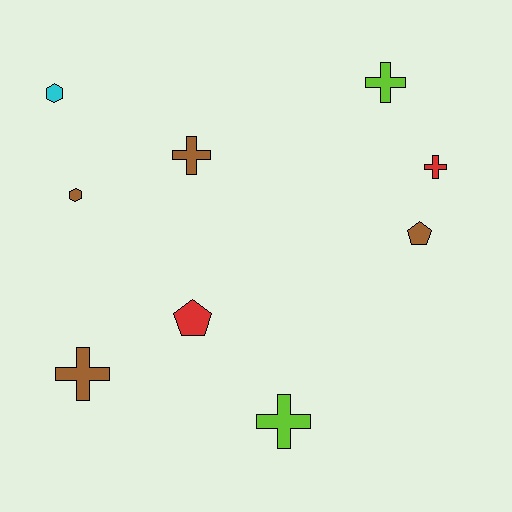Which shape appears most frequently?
Cross, with 5 objects.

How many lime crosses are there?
There are 2 lime crosses.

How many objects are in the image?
There are 9 objects.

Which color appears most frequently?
Brown, with 4 objects.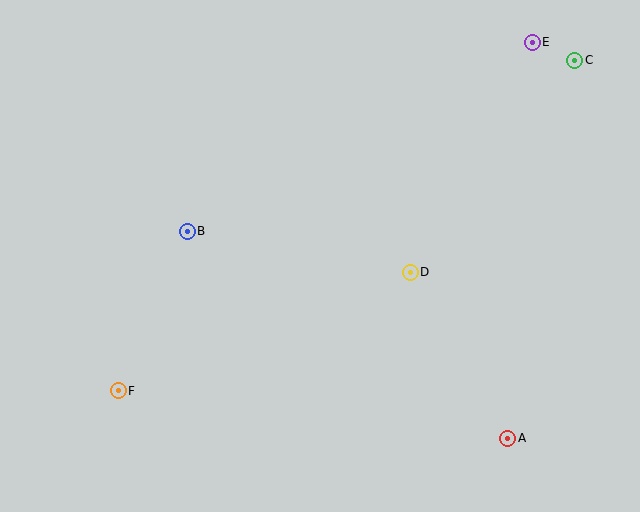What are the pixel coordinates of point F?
Point F is at (118, 391).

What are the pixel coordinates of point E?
Point E is at (532, 42).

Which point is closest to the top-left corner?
Point B is closest to the top-left corner.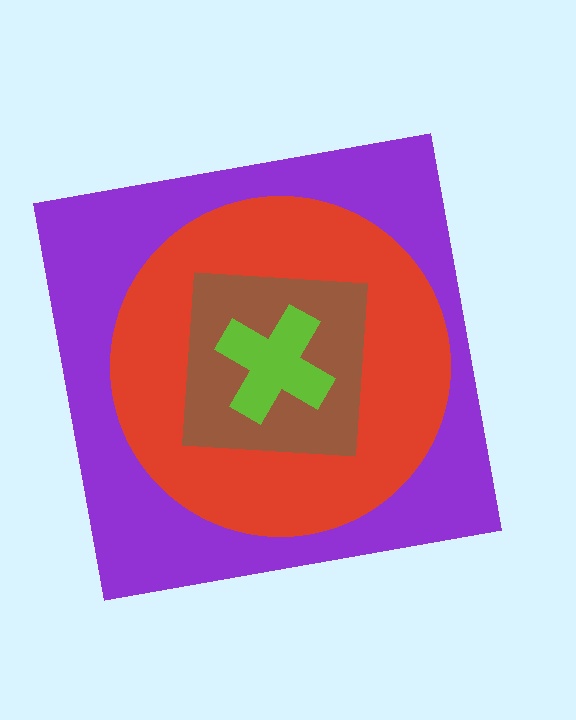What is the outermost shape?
The purple square.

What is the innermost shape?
The lime cross.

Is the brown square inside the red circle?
Yes.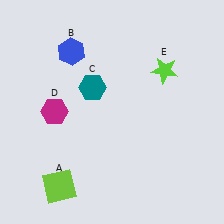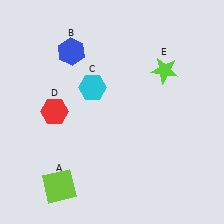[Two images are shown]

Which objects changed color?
C changed from teal to cyan. D changed from magenta to red.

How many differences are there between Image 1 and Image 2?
There are 2 differences between the two images.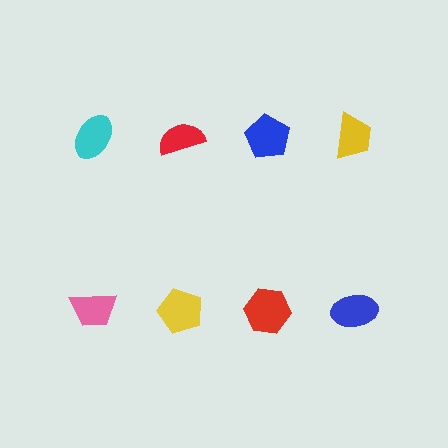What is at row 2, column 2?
A yellow pentagon.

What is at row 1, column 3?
A blue pentagon.